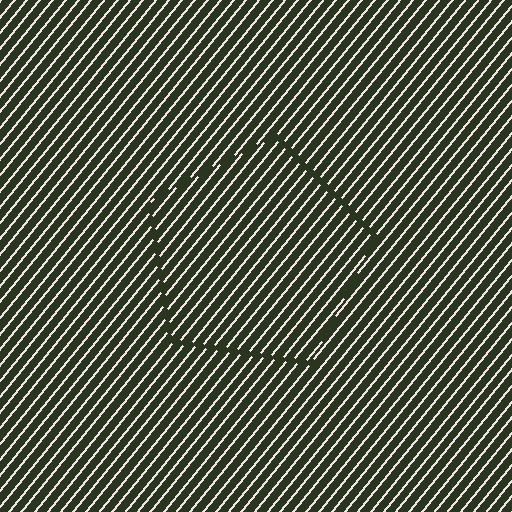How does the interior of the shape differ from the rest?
The interior of the shape contains the same grating, shifted by half a period — the contour is defined by the phase discontinuity where line-ends from the inner and outer gratings abut.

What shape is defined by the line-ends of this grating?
An illusory pentagon. The interior of the shape contains the same grating, shifted by half a period — the contour is defined by the phase discontinuity where line-ends from the inner and outer gratings abut.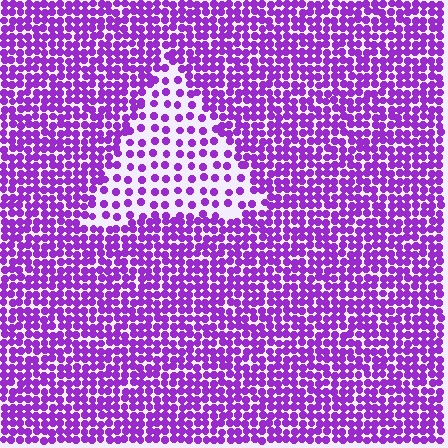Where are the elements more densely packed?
The elements are more densely packed outside the triangle boundary.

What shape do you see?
I see a triangle.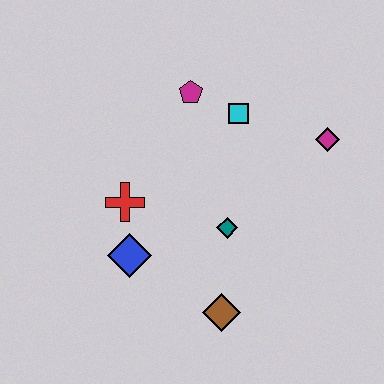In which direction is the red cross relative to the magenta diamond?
The red cross is to the left of the magenta diamond.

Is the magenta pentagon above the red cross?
Yes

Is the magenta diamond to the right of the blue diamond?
Yes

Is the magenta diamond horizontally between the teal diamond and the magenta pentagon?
No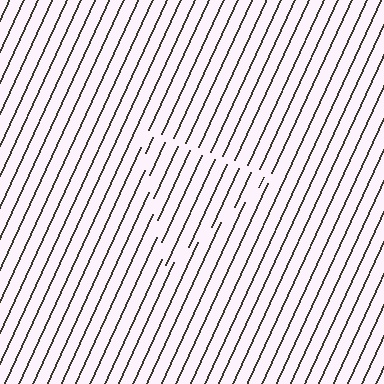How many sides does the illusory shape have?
3 sides — the line-ends trace a triangle.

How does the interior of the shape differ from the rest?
The interior of the shape contains the same grating, shifted by half a period — the contour is defined by the phase discontinuity where line-ends from the inner and outer gratings abut.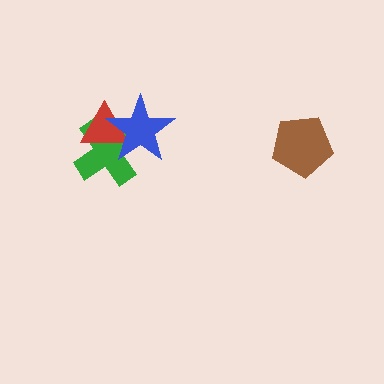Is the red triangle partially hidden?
Yes, it is partially covered by another shape.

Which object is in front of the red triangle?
The blue star is in front of the red triangle.